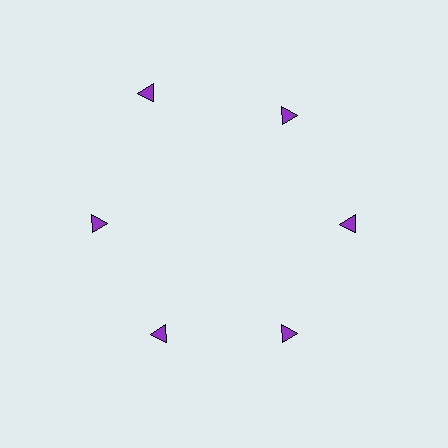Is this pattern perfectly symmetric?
No. The 6 purple triangles are arranged in a ring, but one element near the 11 o'clock position is pushed outward from the center, breaking the 6-fold rotational symmetry.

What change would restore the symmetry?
The symmetry would be restored by moving it inward, back onto the ring so that all 6 triangles sit at equal angles and equal distance from the center.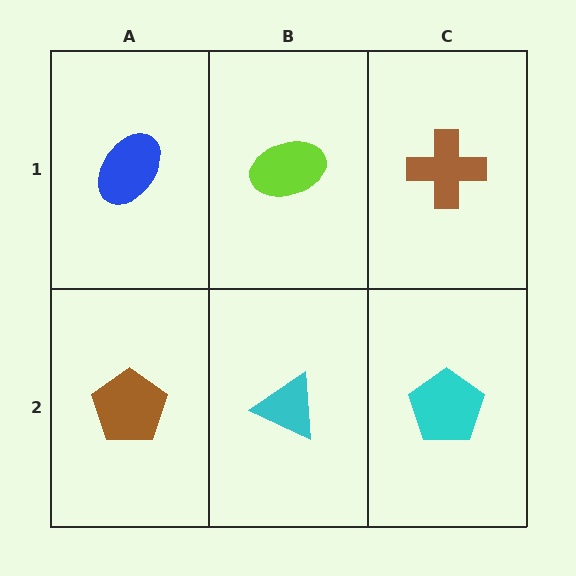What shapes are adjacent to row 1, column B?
A cyan triangle (row 2, column B), a blue ellipse (row 1, column A), a brown cross (row 1, column C).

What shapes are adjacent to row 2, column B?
A lime ellipse (row 1, column B), a brown pentagon (row 2, column A), a cyan pentagon (row 2, column C).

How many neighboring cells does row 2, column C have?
2.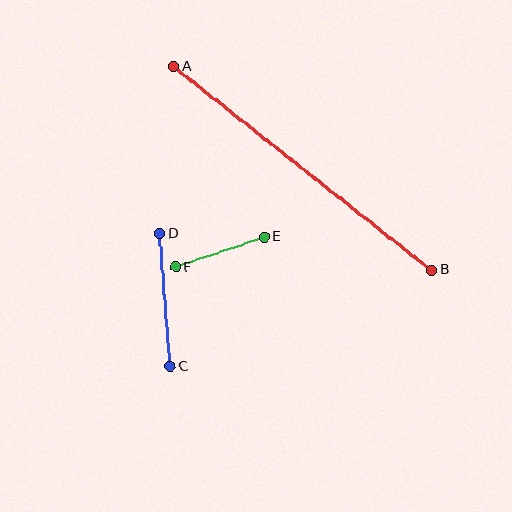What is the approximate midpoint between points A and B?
The midpoint is at approximately (303, 168) pixels.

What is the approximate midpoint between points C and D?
The midpoint is at approximately (165, 300) pixels.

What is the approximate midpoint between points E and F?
The midpoint is at approximately (220, 252) pixels.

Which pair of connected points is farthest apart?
Points A and B are farthest apart.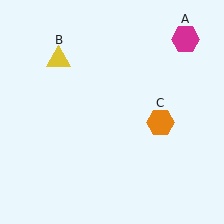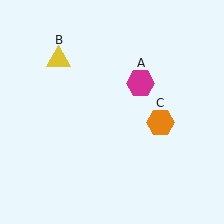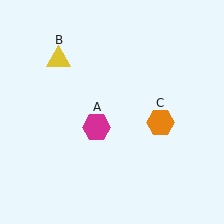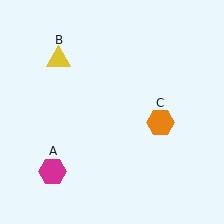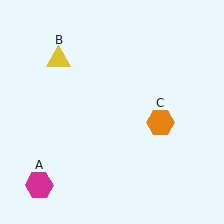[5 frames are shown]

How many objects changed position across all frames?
1 object changed position: magenta hexagon (object A).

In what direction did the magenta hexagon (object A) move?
The magenta hexagon (object A) moved down and to the left.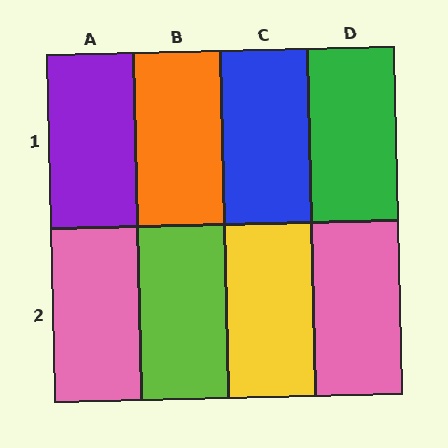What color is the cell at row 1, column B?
Orange.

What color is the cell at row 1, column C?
Blue.